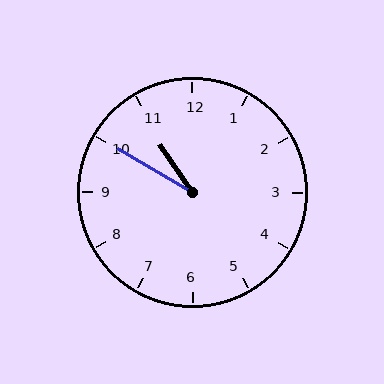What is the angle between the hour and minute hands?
Approximately 25 degrees.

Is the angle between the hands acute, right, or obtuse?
It is acute.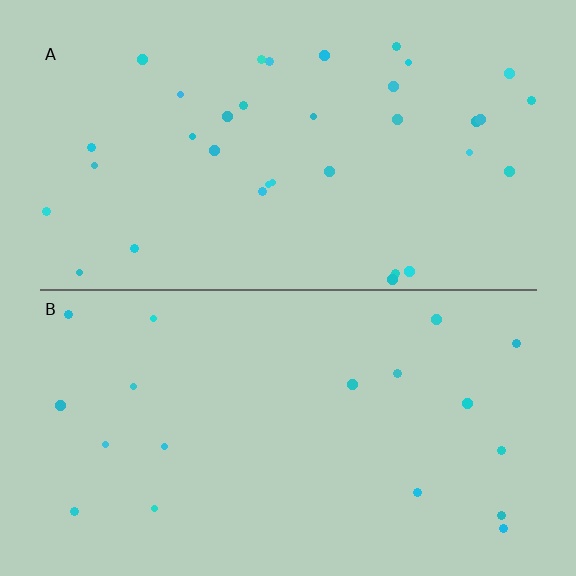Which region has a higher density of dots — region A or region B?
A (the top).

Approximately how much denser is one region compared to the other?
Approximately 1.9× — region A over region B.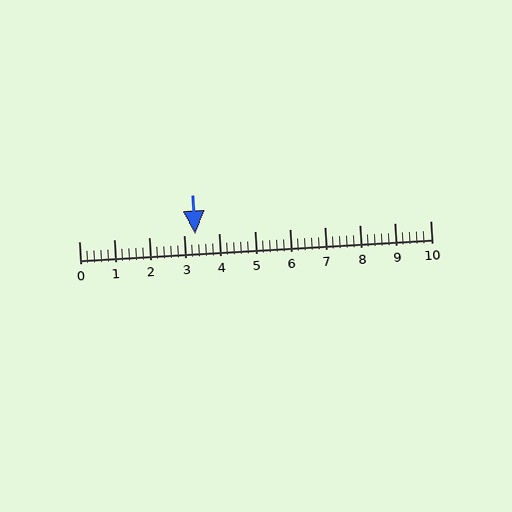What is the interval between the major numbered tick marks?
The major tick marks are spaced 1 units apart.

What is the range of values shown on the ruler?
The ruler shows values from 0 to 10.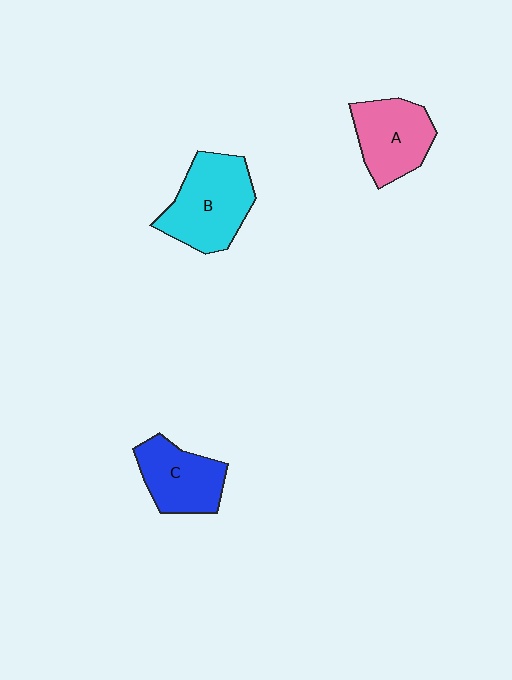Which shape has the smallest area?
Shape C (blue).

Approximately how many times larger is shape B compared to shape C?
Approximately 1.3 times.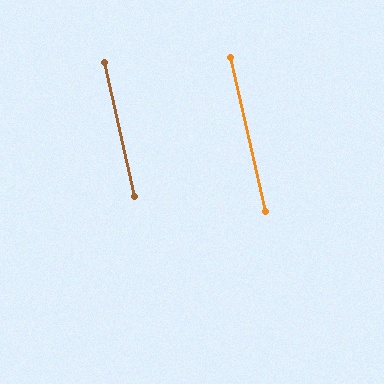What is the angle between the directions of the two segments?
Approximately 0 degrees.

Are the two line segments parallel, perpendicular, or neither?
Parallel — their directions differ by only 0.3°.